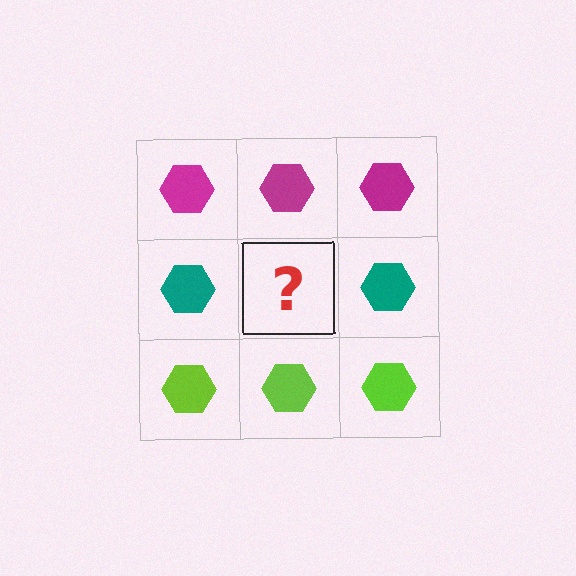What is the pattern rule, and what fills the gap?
The rule is that each row has a consistent color. The gap should be filled with a teal hexagon.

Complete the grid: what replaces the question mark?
The question mark should be replaced with a teal hexagon.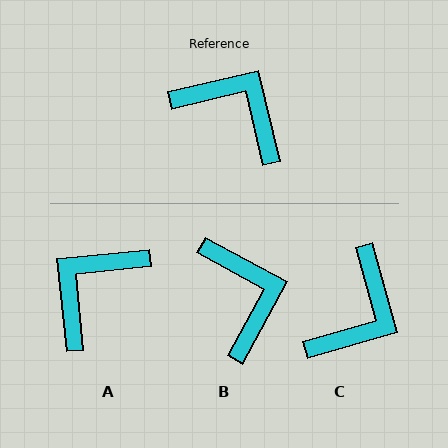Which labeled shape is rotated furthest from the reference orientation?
C, about 88 degrees away.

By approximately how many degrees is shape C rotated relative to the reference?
Approximately 88 degrees clockwise.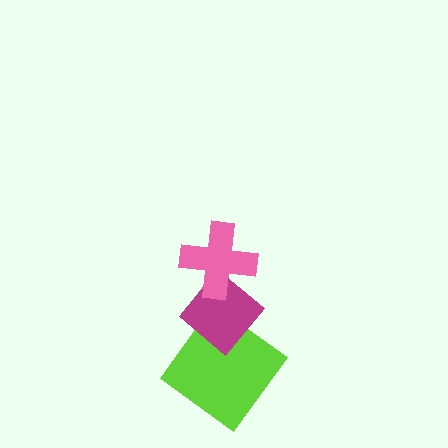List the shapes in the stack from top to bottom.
From top to bottom: the pink cross, the magenta diamond, the lime diamond.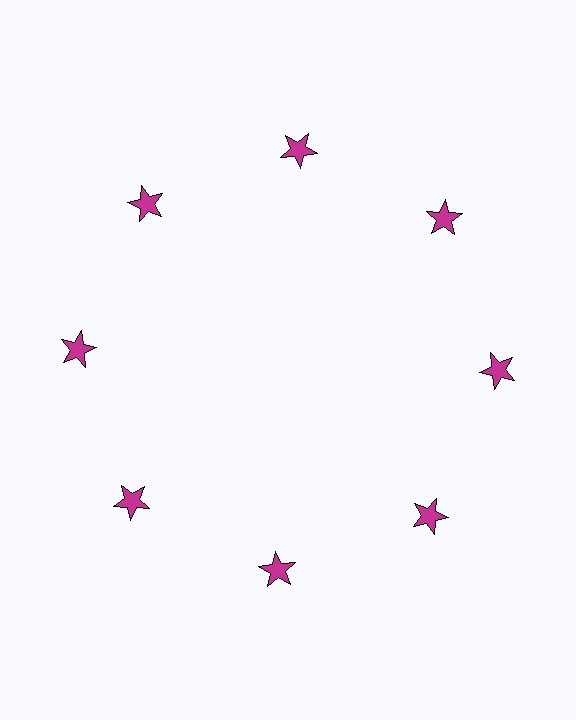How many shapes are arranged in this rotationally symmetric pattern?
There are 8 shapes, arranged in 8 groups of 1.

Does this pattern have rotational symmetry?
Yes, this pattern has 8-fold rotational symmetry. It looks the same after rotating 45 degrees around the center.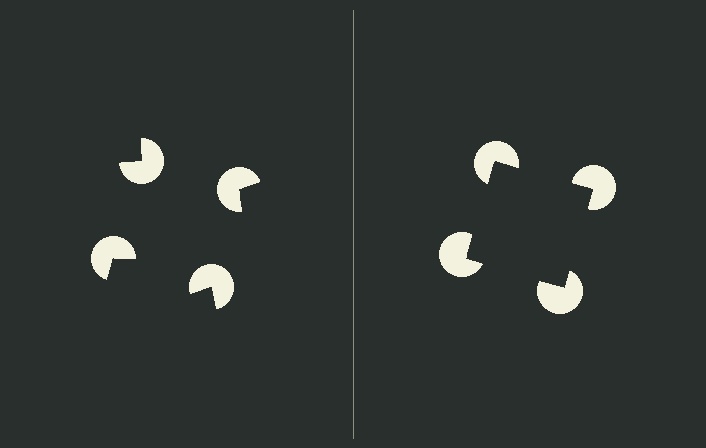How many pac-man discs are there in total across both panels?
8 — 4 on each side.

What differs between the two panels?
The pac-man discs are positioned identically on both sides; only the wedge orientations differ. On the right they align to a square; on the left they are misaligned.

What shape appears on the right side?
An illusory square.